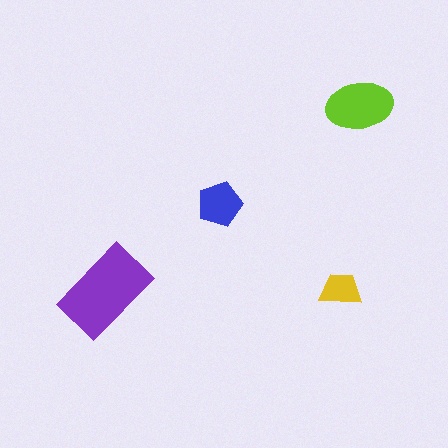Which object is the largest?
The purple rectangle.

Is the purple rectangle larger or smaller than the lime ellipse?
Larger.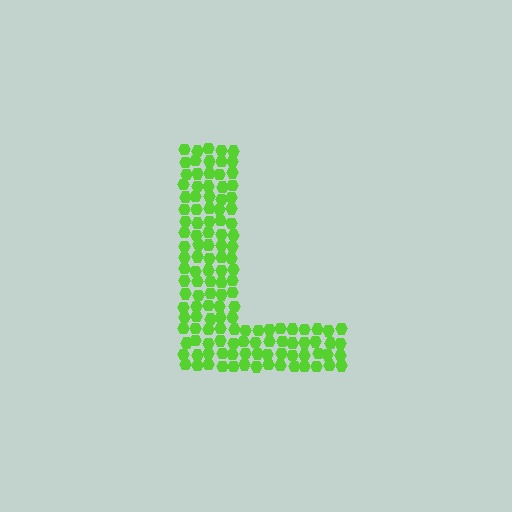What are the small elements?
The small elements are hexagons.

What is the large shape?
The large shape is the letter L.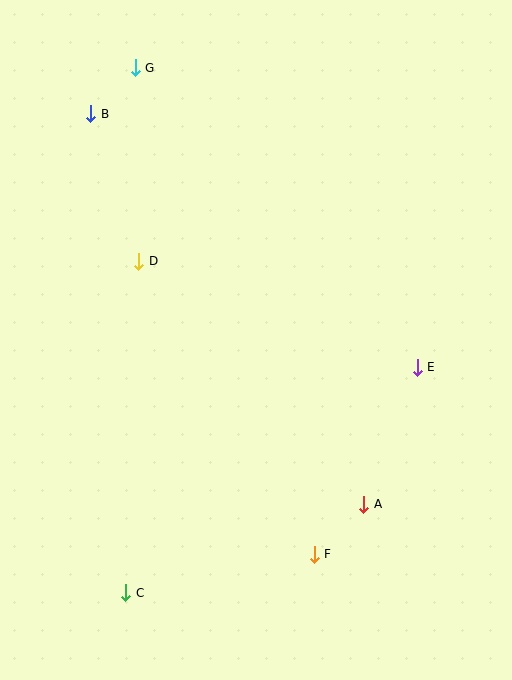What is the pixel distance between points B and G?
The distance between B and G is 64 pixels.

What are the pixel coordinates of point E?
Point E is at (417, 367).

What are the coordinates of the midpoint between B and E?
The midpoint between B and E is at (254, 240).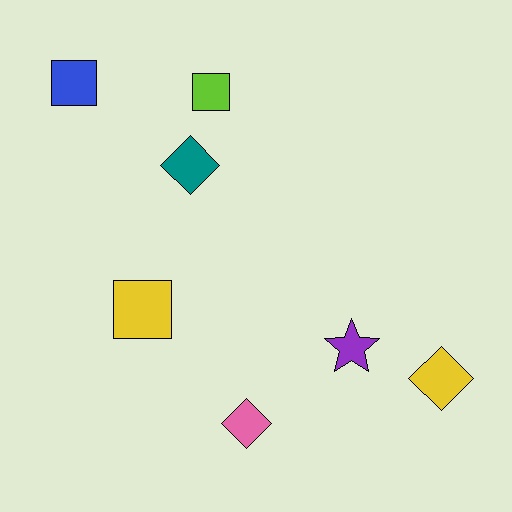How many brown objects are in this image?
There are no brown objects.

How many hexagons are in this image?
There are no hexagons.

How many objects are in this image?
There are 7 objects.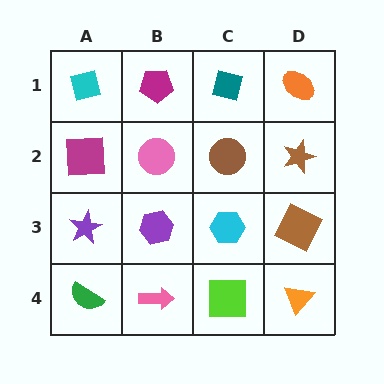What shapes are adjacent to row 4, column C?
A cyan hexagon (row 3, column C), a pink arrow (row 4, column B), an orange triangle (row 4, column D).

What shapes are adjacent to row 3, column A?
A magenta square (row 2, column A), a green semicircle (row 4, column A), a purple hexagon (row 3, column B).